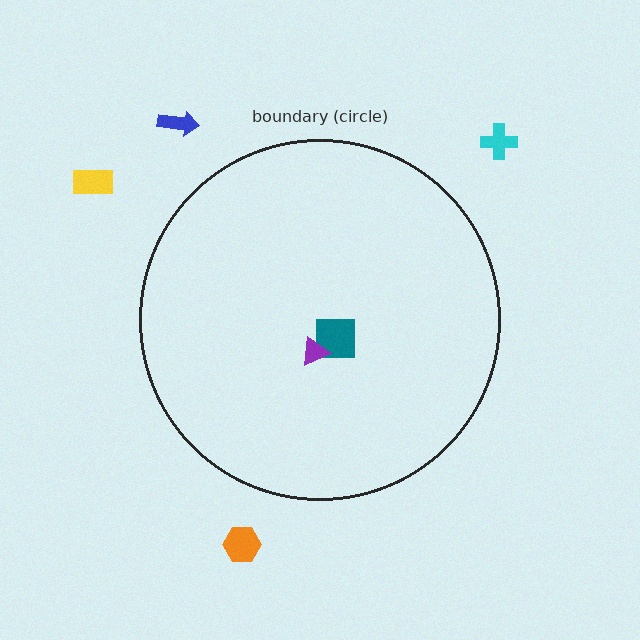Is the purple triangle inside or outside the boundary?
Inside.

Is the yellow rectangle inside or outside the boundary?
Outside.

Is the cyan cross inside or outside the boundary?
Outside.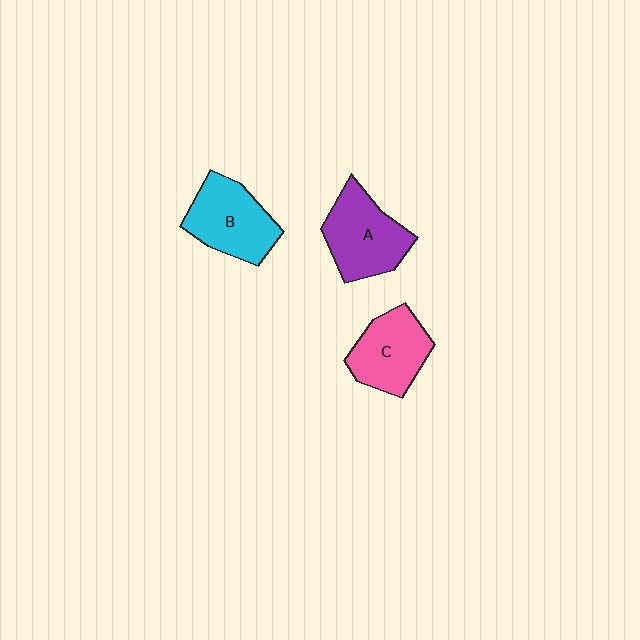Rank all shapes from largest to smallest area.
From largest to smallest: A (purple), B (cyan), C (pink).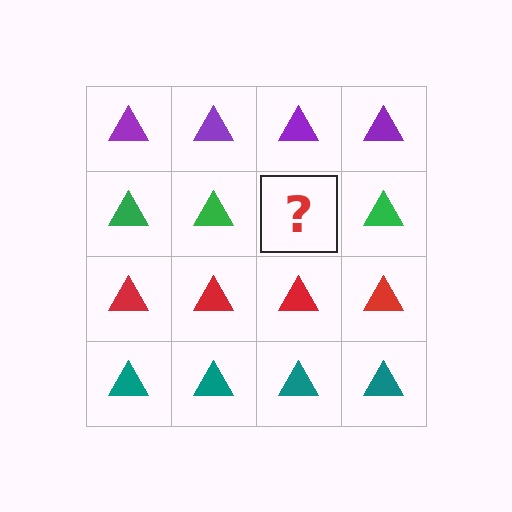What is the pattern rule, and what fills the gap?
The rule is that each row has a consistent color. The gap should be filled with a green triangle.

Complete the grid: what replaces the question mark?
The question mark should be replaced with a green triangle.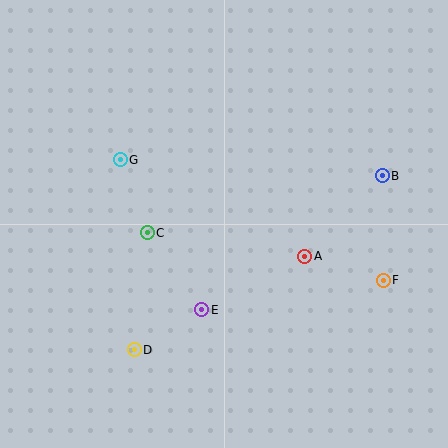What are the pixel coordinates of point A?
Point A is at (305, 256).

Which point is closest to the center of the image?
Point C at (147, 233) is closest to the center.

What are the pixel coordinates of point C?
Point C is at (147, 233).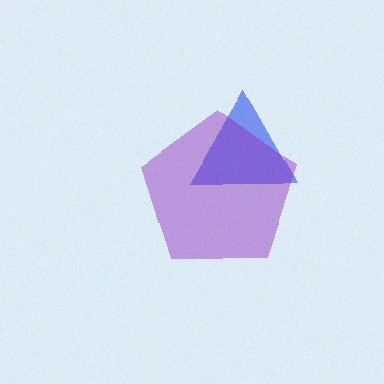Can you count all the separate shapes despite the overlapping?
Yes, there are 2 separate shapes.